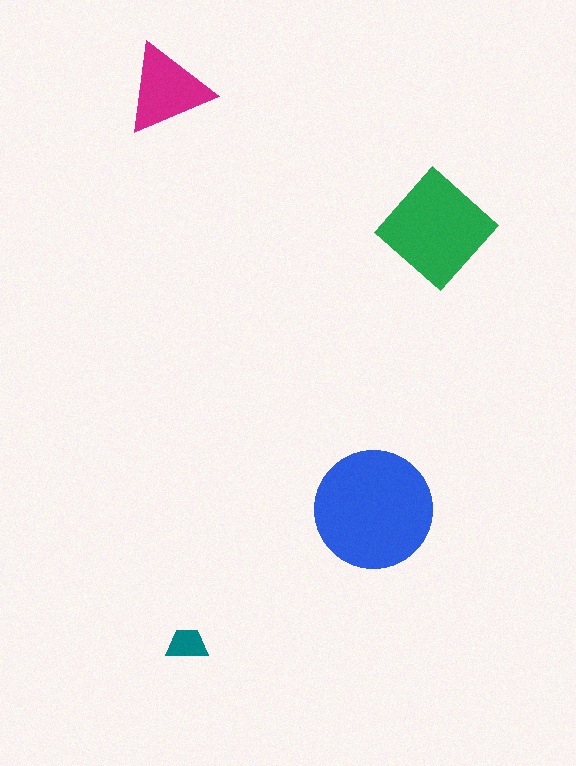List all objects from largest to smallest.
The blue circle, the green diamond, the magenta triangle, the teal trapezoid.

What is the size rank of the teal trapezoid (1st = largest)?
4th.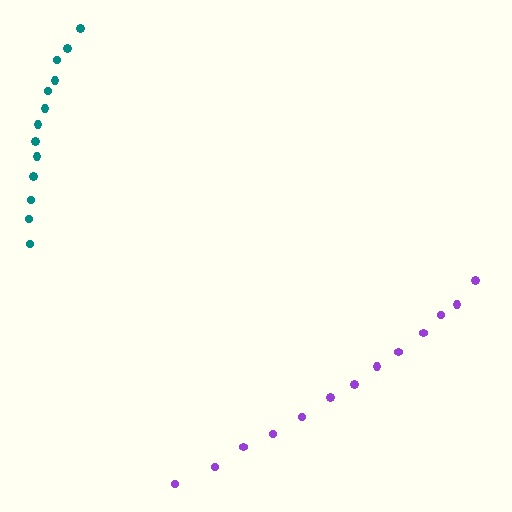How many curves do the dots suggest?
There are 2 distinct paths.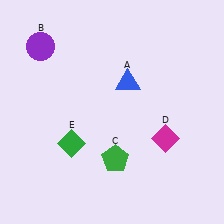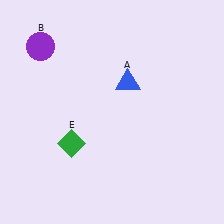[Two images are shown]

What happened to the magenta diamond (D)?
The magenta diamond (D) was removed in Image 2. It was in the bottom-right area of Image 1.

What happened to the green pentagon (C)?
The green pentagon (C) was removed in Image 2. It was in the bottom-right area of Image 1.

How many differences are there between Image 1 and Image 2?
There are 2 differences between the two images.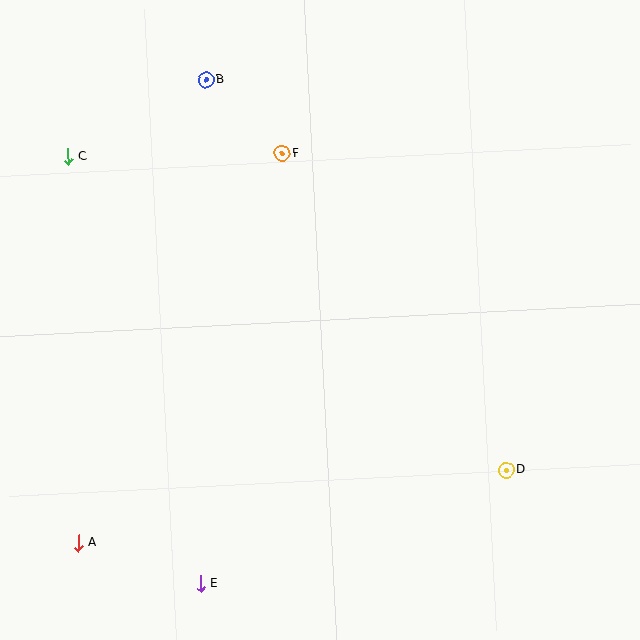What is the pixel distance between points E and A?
The distance between E and A is 129 pixels.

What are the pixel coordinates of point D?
Point D is at (506, 470).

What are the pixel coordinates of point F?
Point F is at (282, 154).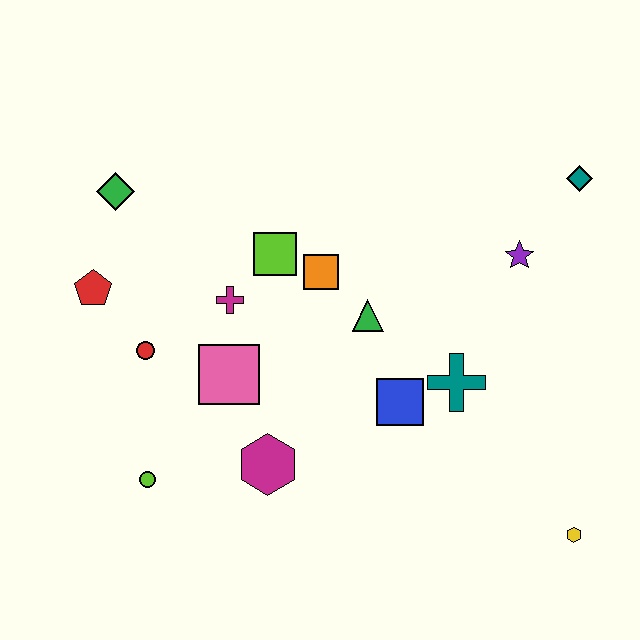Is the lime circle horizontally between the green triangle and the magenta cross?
No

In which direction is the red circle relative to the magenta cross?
The red circle is to the left of the magenta cross.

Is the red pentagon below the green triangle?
No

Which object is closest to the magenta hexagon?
The pink square is closest to the magenta hexagon.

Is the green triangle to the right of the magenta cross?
Yes